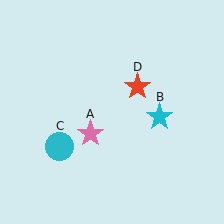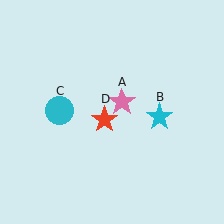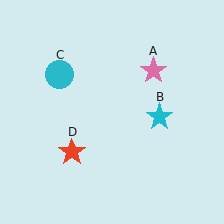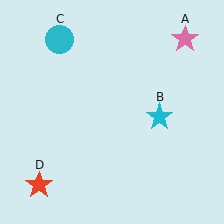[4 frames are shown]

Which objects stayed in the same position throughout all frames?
Cyan star (object B) remained stationary.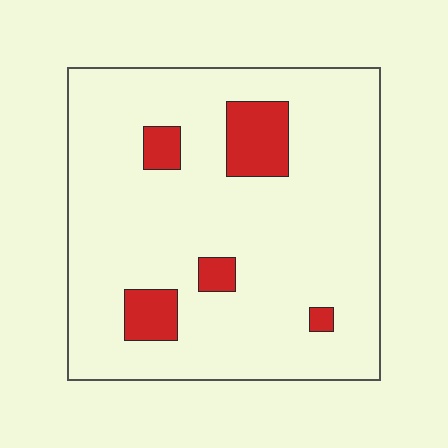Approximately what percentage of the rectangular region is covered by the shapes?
Approximately 10%.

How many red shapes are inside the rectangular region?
5.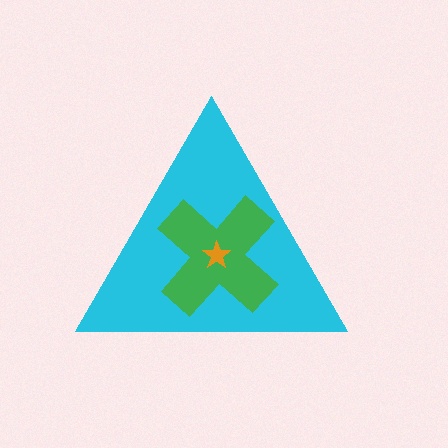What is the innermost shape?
The orange star.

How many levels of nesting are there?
3.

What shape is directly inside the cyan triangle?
The green cross.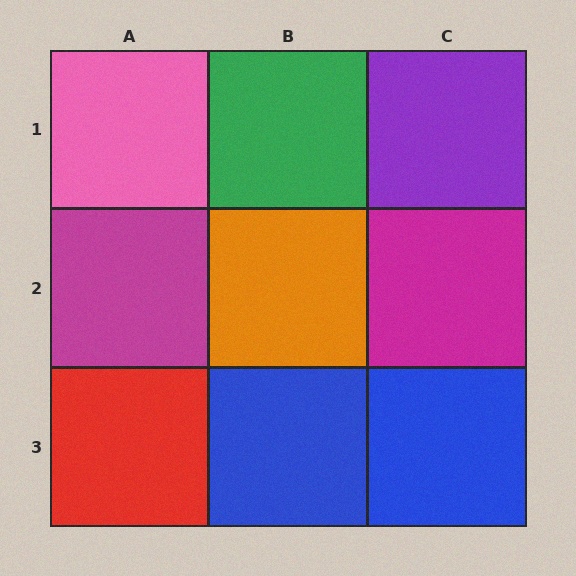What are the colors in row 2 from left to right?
Magenta, orange, magenta.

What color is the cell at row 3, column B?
Blue.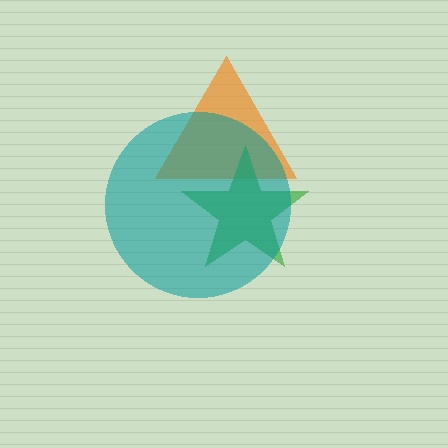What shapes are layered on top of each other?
The layered shapes are: an orange triangle, a green star, a teal circle.